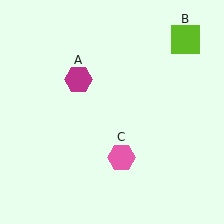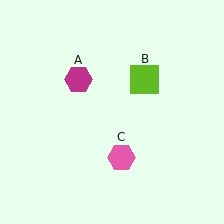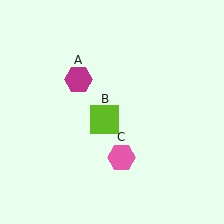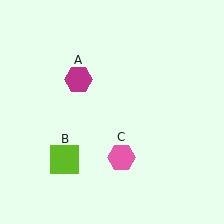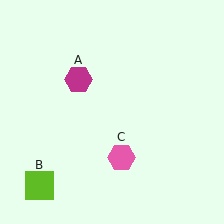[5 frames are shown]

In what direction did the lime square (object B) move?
The lime square (object B) moved down and to the left.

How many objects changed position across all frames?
1 object changed position: lime square (object B).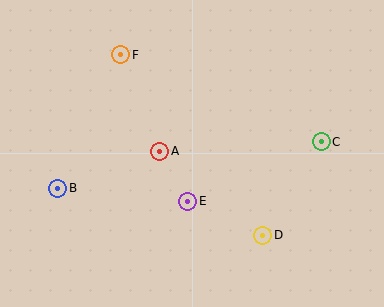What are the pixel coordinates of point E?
Point E is at (188, 201).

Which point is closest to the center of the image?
Point A at (160, 151) is closest to the center.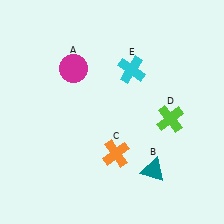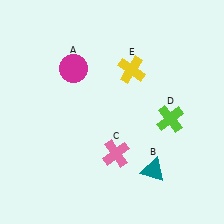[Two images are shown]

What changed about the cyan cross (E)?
In Image 1, E is cyan. In Image 2, it changed to yellow.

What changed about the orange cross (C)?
In Image 1, C is orange. In Image 2, it changed to pink.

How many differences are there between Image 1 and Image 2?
There are 2 differences between the two images.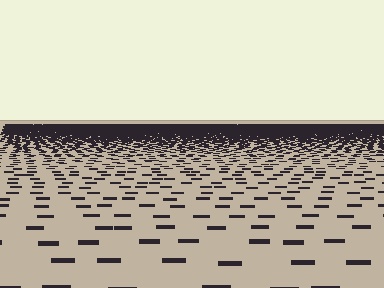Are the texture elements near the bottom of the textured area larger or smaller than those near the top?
Larger. Near the bottom, elements are closer to the viewer and appear at a bigger on-screen size.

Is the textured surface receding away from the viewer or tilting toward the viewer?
The surface is receding away from the viewer. Texture elements get smaller and denser toward the top.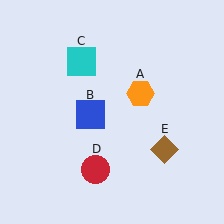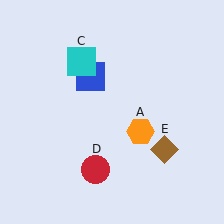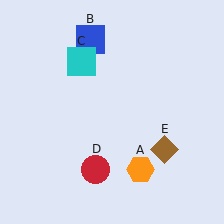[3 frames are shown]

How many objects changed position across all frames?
2 objects changed position: orange hexagon (object A), blue square (object B).